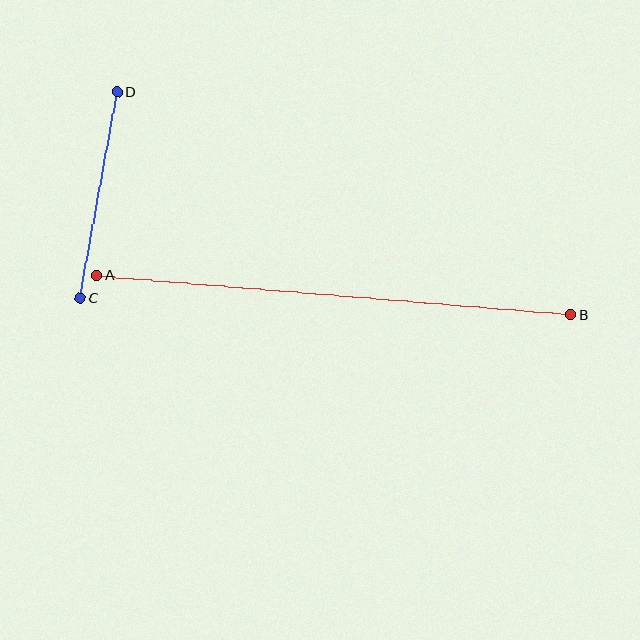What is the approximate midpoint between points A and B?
The midpoint is at approximately (334, 295) pixels.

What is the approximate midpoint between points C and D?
The midpoint is at approximately (99, 195) pixels.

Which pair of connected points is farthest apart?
Points A and B are farthest apart.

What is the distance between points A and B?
The distance is approximately 476 pixels.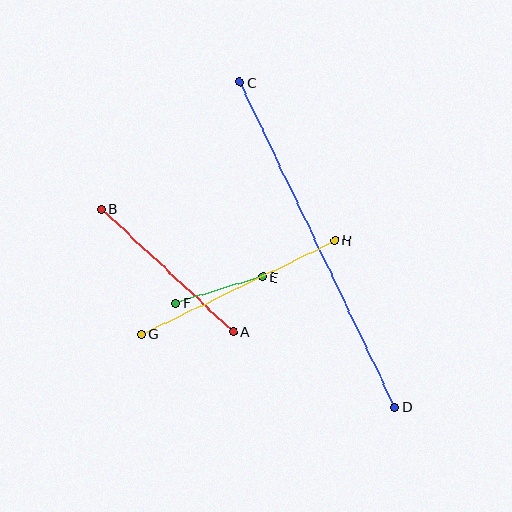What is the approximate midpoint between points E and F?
The midpoint is at approximately (219, 290) pixels.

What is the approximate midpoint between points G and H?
The midpoint is at approximately (238, 287) pixels.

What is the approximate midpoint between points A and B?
The midpoint is at approximately (167, 270) pixels.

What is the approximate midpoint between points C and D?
The midpoint is at approximately (317, 245) pixels.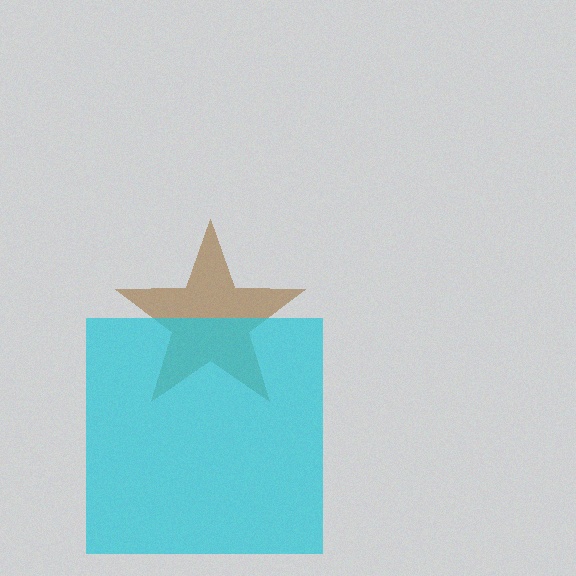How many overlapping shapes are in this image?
There are 2 overlapping shapes in the image.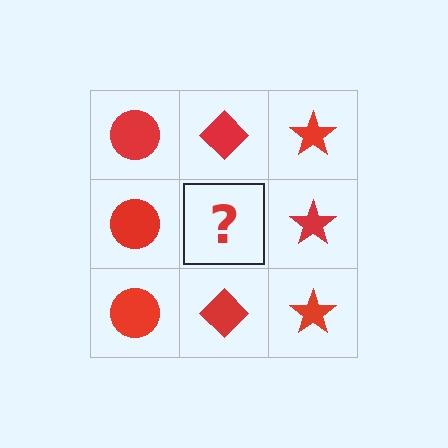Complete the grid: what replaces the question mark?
The question mark should be replaced with a red diamond.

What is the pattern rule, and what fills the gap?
The rule is that each column has a consistent shape. The gap should be filled with a red diamond.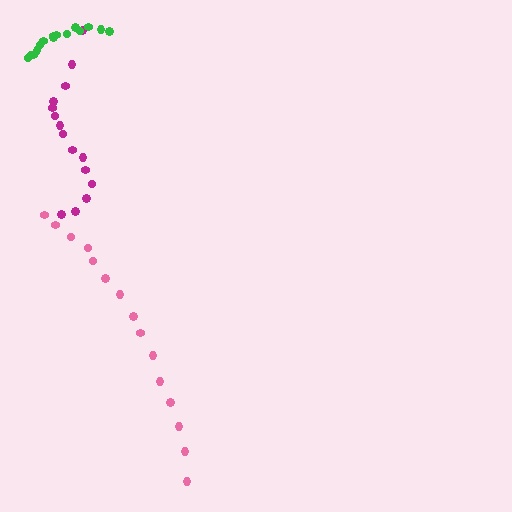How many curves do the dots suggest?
There are 3 distinct paths.